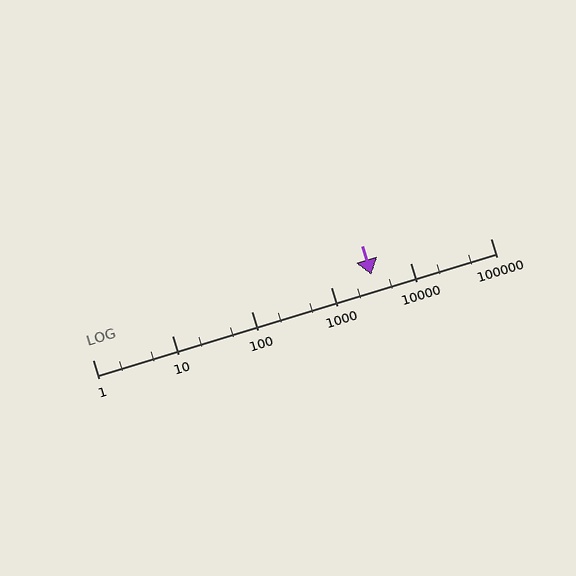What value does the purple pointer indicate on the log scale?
The pointer indicates approximately 3200.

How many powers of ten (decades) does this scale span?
The scale spans 5 decades, from 1 to 100000.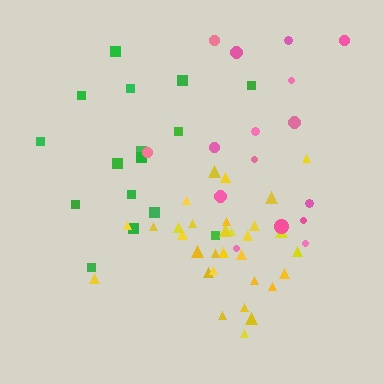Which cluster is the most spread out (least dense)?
Pink.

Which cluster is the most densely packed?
Yellow.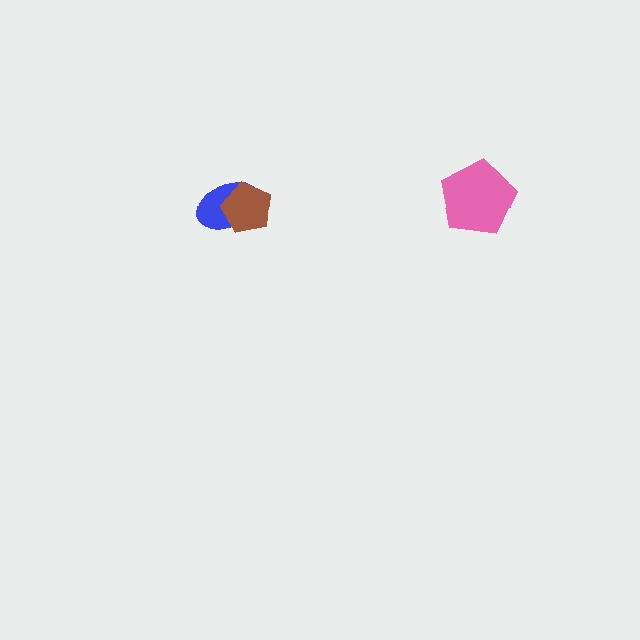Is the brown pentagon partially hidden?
No, no other shape covers it.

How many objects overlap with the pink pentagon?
0 objects overlap with the pink pentagon.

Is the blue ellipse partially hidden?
Yes, it is partially covered by another shape.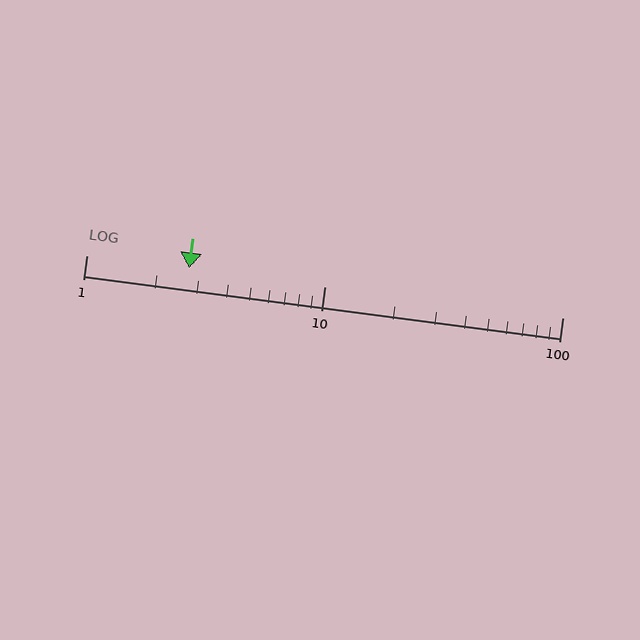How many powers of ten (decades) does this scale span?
The scale spans 2 decades, from 1 to 100.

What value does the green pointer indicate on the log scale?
The pointer indicates approximately 2.7.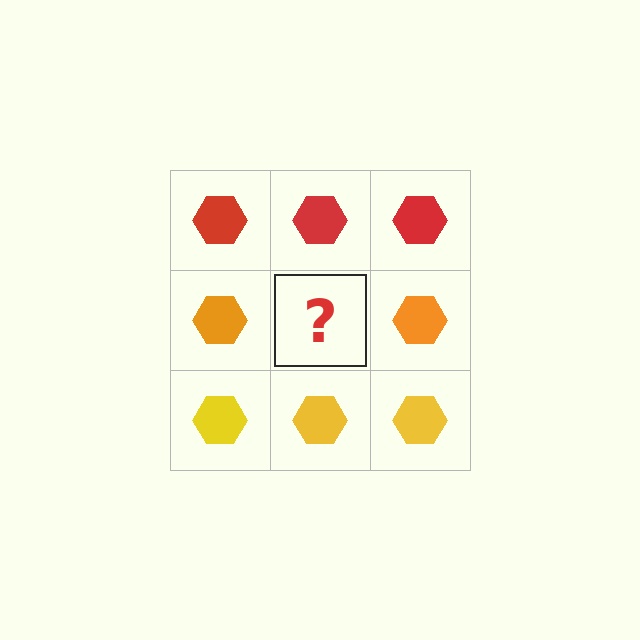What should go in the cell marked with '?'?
The missing cell should contain an orange hexagon.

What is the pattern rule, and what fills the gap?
The rule is that each row has a consistent color. The gap should be filled with an orange hexagon.